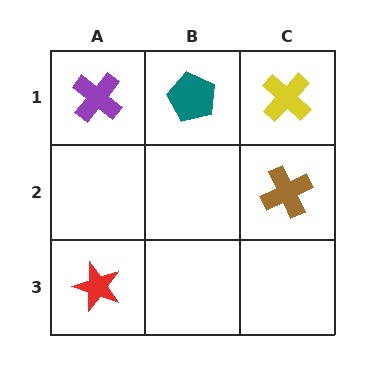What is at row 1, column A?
A purple cross.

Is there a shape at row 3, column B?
No, that cell is empty.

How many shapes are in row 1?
3 shapes.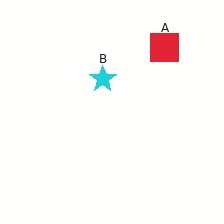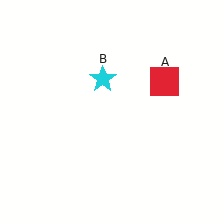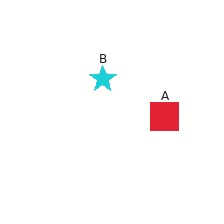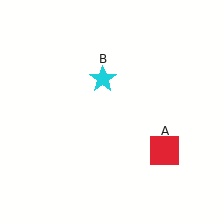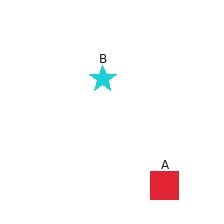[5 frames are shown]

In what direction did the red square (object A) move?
The red square (object A) moved down.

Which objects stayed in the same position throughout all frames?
Cyan star (object B) remained stationary.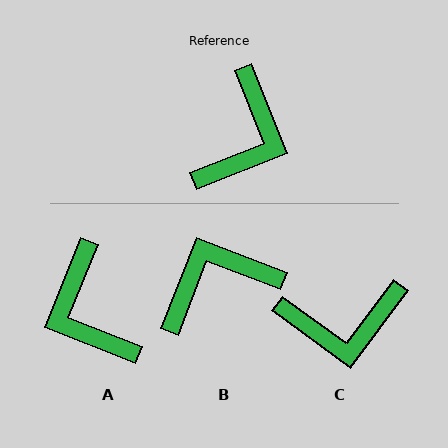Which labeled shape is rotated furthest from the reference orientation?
B, about 137 degrees away.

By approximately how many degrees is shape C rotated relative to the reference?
Approximately 58 degrees clockwise.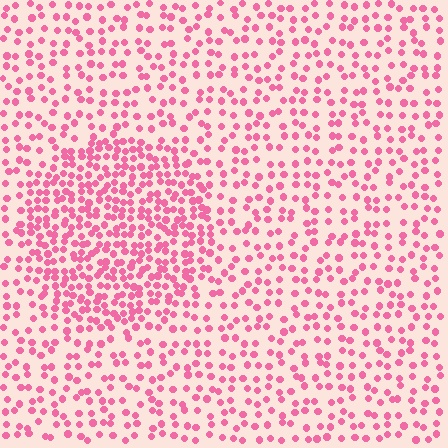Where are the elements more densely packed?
The elements are more densely packed inside the circle boundary.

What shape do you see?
I see a circle.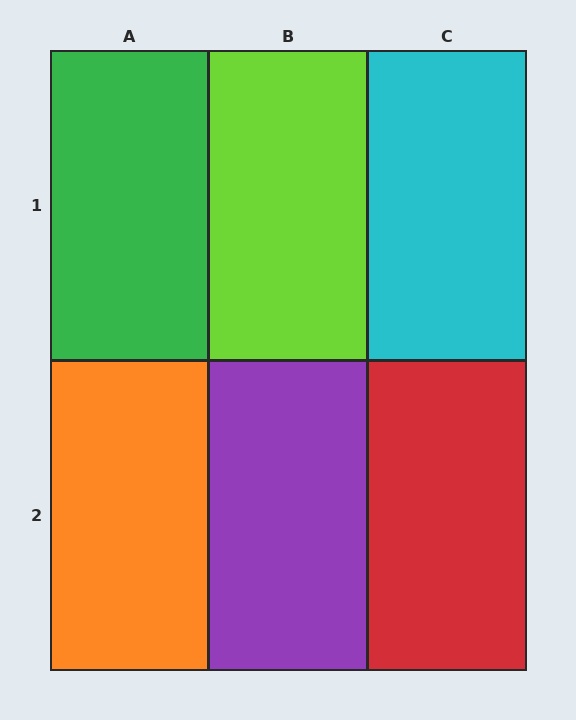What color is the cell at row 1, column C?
Cyan.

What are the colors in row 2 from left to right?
Orange, purple, red.